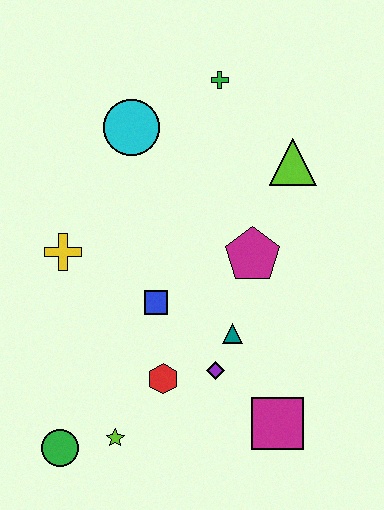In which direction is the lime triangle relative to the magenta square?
The lime triangle is above the magenta square.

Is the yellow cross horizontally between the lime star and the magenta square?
No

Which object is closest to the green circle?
The lime star is closest to the green circle.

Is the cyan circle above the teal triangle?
Yes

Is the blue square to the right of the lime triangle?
No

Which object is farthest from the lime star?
The green cross is farthest from the lime star.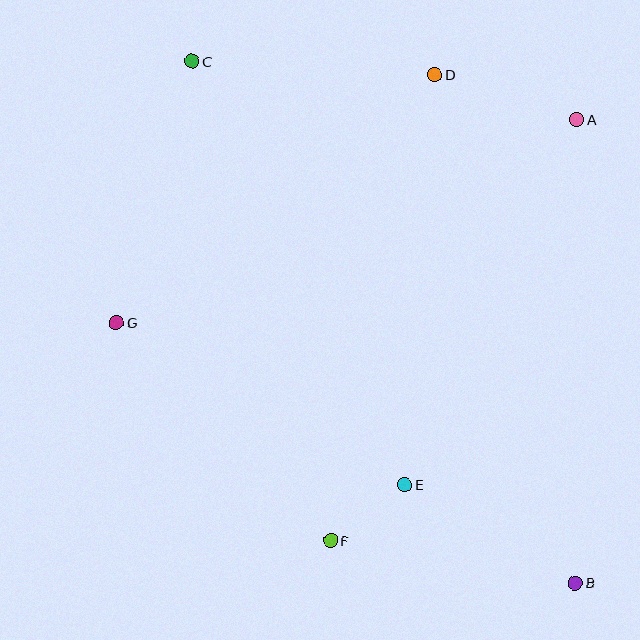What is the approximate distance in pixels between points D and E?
The distance between D and E is approximately 411 pixels.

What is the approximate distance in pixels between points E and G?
The distance between E and G is approximately 331 pixels.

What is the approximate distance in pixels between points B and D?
The distance between B and D is approximately 528 pixels.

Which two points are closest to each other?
Points E and F are closest to each other.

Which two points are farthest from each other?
Points B and C are farthest from each other.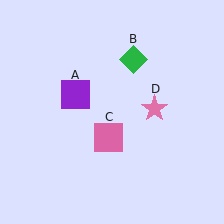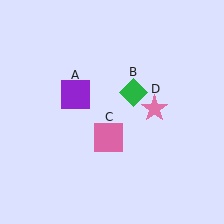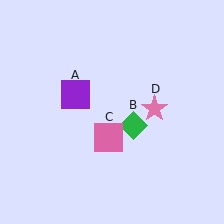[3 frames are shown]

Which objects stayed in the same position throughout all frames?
Purple square (object A) and pink square (object C) and pink star (object D) remained stationary.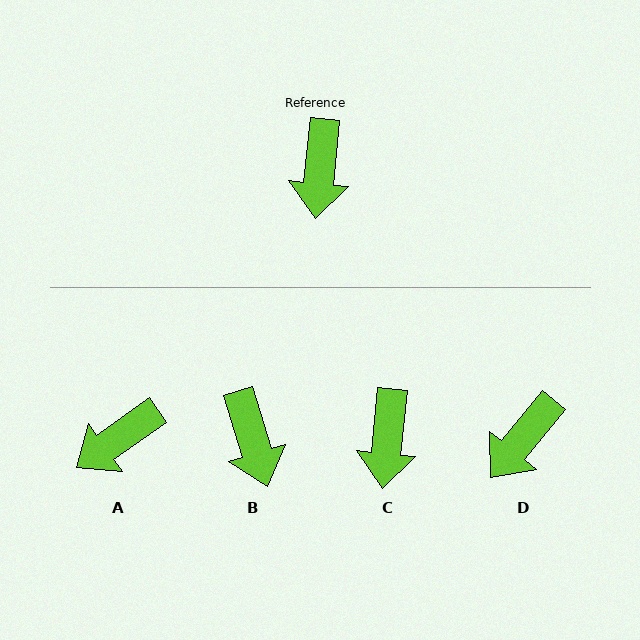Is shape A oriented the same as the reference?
No, it is off by about 49 degrees.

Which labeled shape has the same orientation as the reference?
C.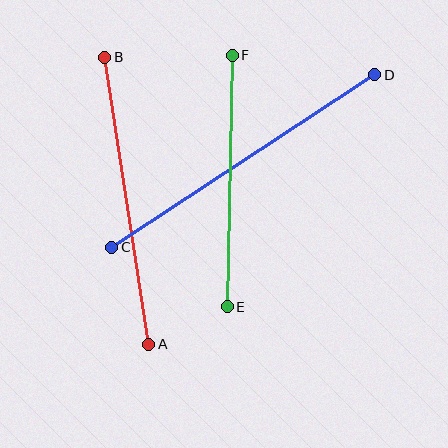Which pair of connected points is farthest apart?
Points C and D are farthest apart.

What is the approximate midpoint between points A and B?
The midpoint is at approximately (127, 201) pixels.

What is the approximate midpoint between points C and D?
The midpoint is at approximately (243, 161) pixels.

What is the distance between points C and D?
The distance is approximately 315 pixels.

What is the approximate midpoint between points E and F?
The midpoint is at approximately (230, 181) pixels.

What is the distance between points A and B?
The distance is approximately 290 pixels.